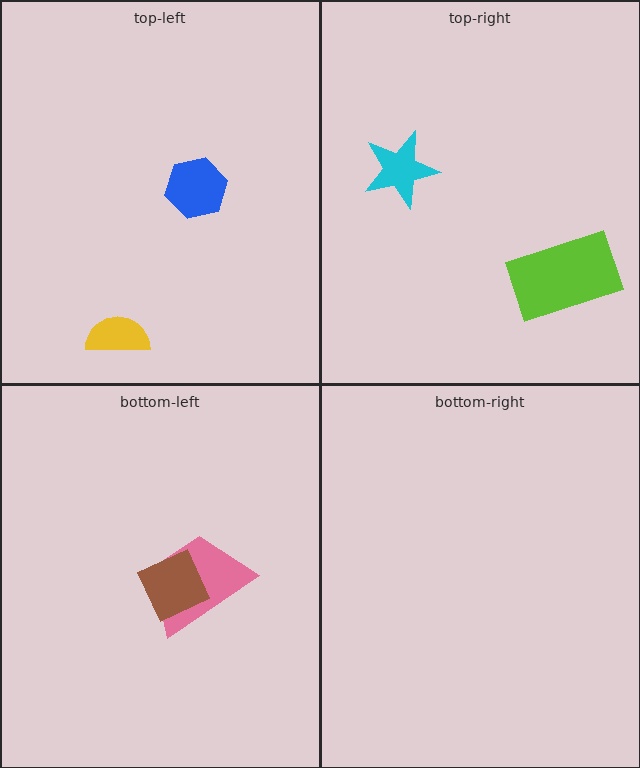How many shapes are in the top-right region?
2.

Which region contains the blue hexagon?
The top-left region.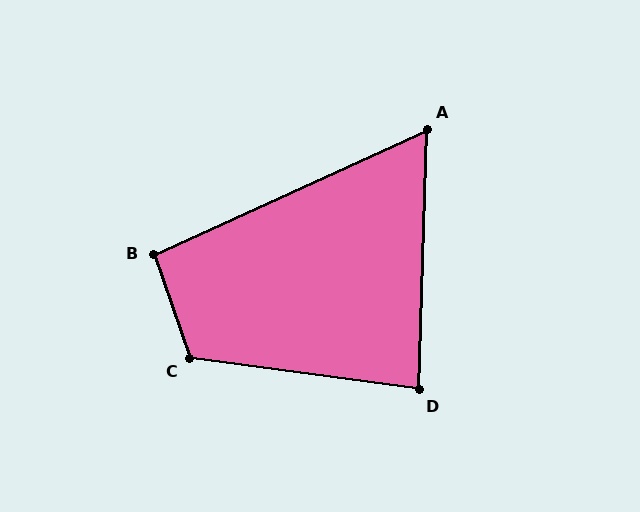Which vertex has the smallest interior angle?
A, at approximately 64 degrees.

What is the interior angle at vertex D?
Approximately 84 degrees (acute).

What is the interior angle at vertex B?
Approximately 96 degrees (obtuse).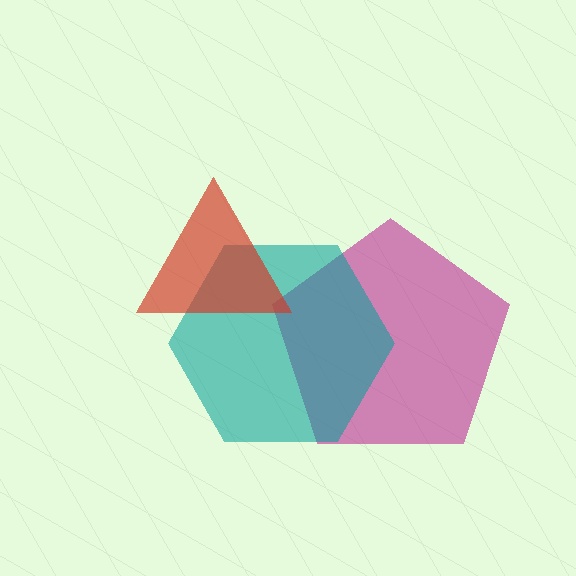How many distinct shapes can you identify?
There are 3 distinct shapes: a magenta pentagon, a teal hexagon, a red triangle.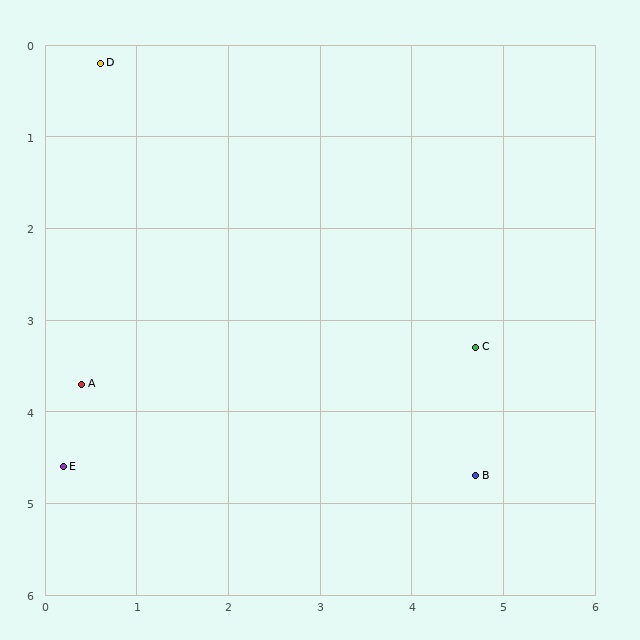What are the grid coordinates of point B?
Point B is at approximately (4.7, 4.7).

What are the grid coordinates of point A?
Point A is at approximately (0.4, 3.7).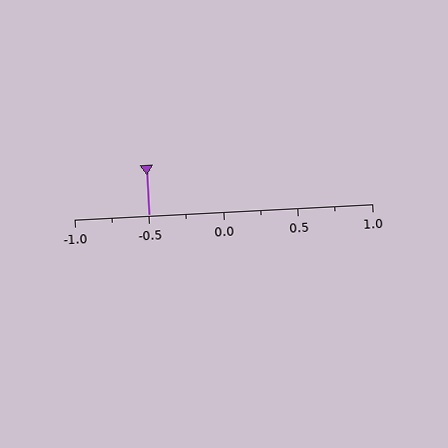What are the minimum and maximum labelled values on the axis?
The axis runs from -1.0 to 1.0.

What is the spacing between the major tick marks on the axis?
The major ticks are spaced 0.5 apart.